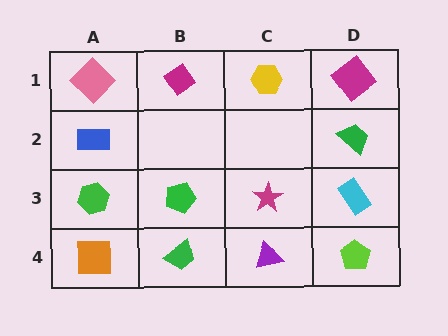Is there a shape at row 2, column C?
No, that cell is empty.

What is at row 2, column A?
A blue rectangle.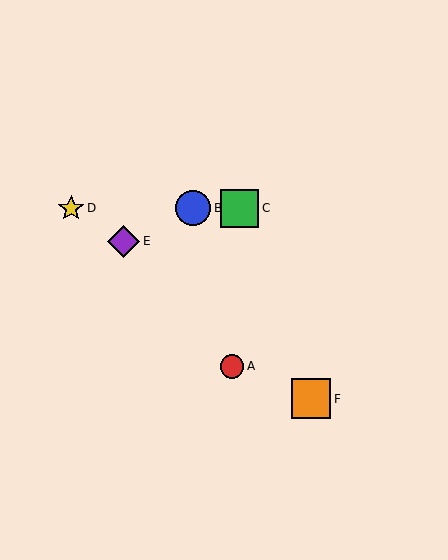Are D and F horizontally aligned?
No, D is at y≈208 and F is at y≈399.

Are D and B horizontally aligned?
Yes, both are at y≈208.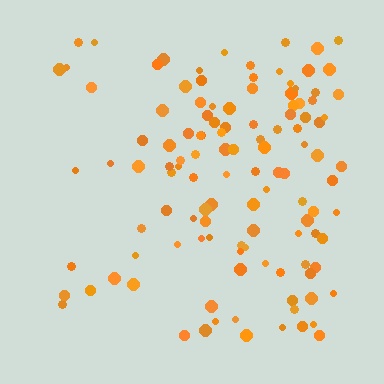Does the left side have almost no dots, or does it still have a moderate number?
Still a moderate number, just noticeably fewer than the right.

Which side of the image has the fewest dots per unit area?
The left.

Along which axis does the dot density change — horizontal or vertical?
Horizontal.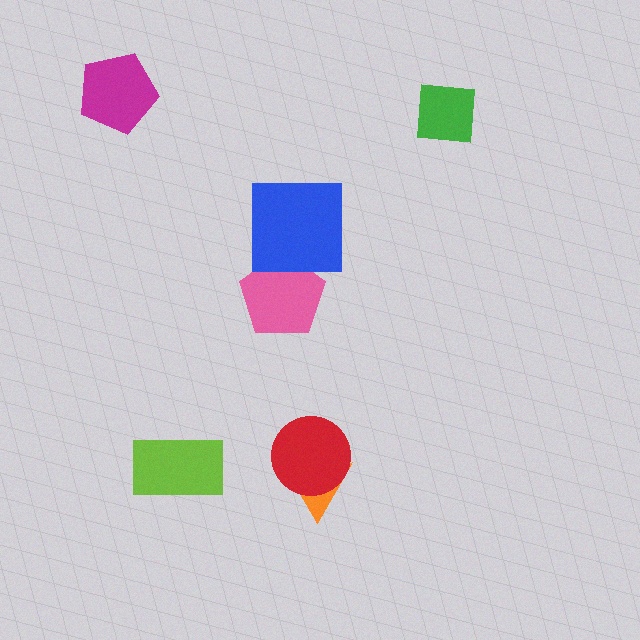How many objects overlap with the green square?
0 objects overlap with the green square.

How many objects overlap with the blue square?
1 object overlaps with the blue square.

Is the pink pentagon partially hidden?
Yes, it is partially covered by another shape.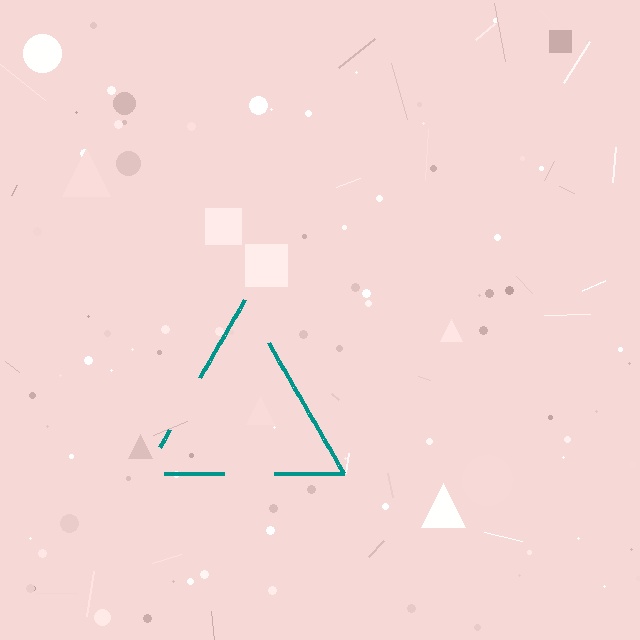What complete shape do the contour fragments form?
The contour fragments form a triangle.